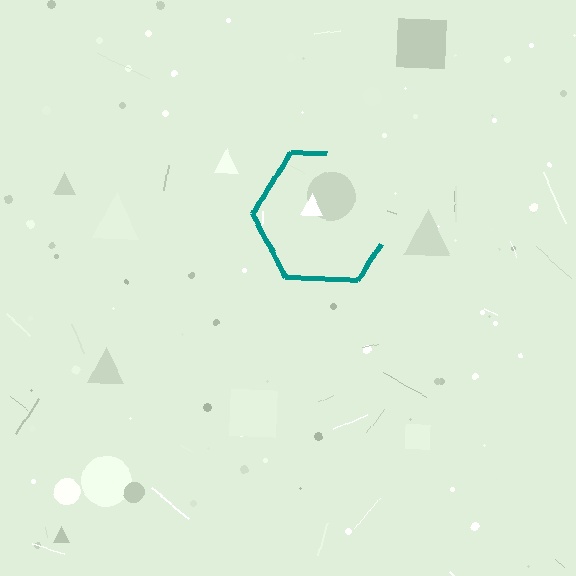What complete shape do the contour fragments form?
The contour fragments form a hexagon.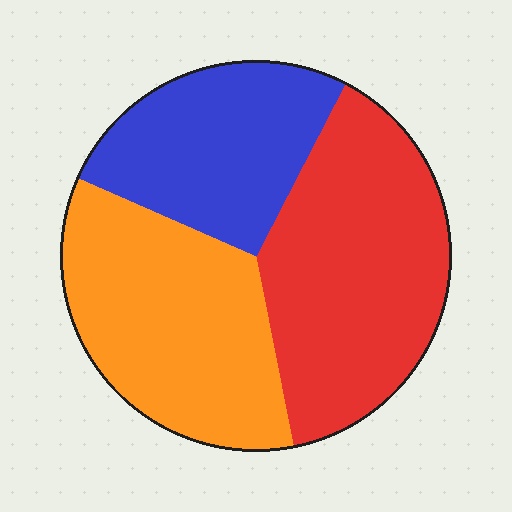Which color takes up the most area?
Red, at roughly 40%.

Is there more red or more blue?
Red.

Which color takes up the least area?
Blue, at roughly 25%.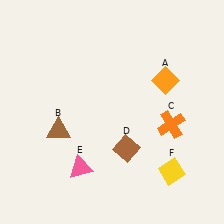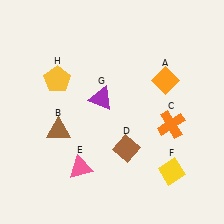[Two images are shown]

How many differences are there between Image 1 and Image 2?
There are 2 differences between the two images.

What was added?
A purple triangle (G), a yellow pentagon (H) were added in Image 2.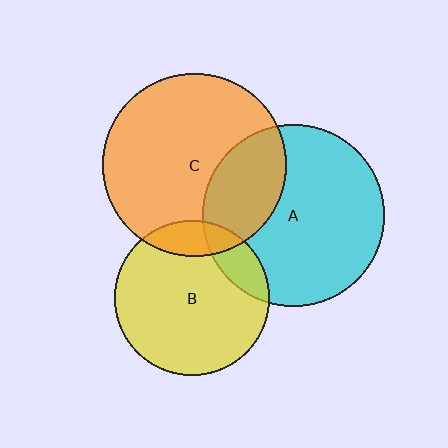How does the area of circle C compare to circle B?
Approximately 1.4 times.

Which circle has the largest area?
Circle C (orange).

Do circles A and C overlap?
Yes.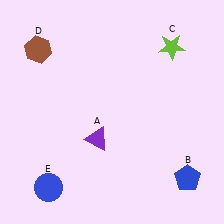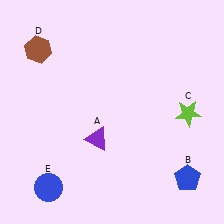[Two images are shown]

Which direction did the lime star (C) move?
The lime star (C) moved down.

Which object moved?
The lime star (C) moved down.